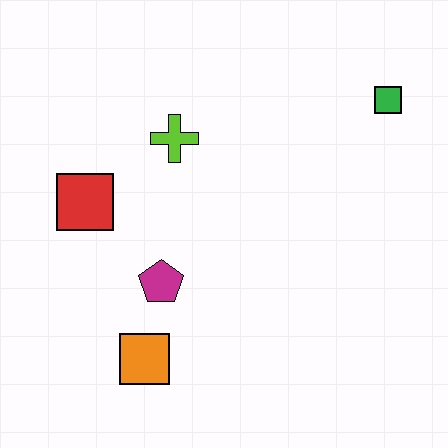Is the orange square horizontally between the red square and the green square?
Yes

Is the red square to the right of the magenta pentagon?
No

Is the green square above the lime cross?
Yes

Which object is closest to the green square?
The lime cross is closest to the green square.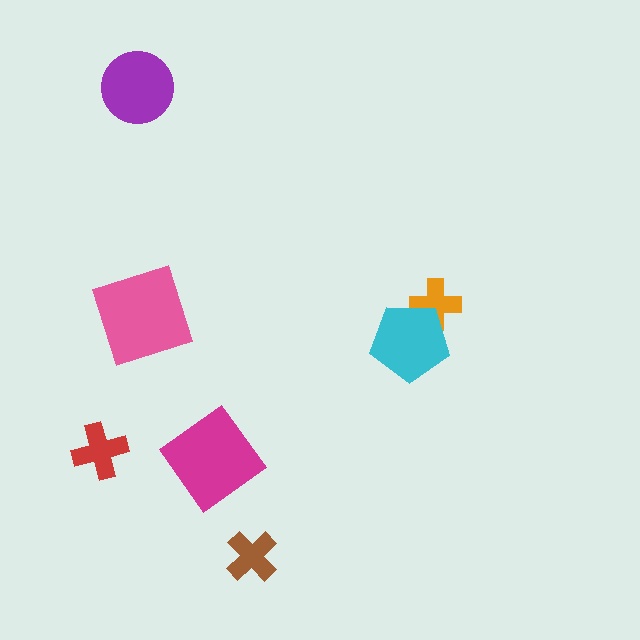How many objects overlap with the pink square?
0 objects overlap with the pink square.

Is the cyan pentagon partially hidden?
No, no other shape covers it.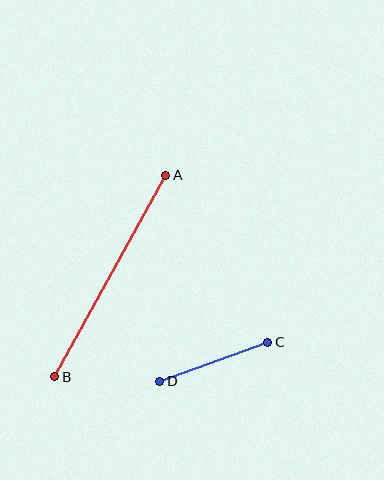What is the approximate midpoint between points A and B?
The midpoint is at approximately (110, 276) pixels.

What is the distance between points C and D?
The distance is approximately 115 pixels.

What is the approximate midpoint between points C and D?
The midpoint is at approximately (214, 362) pixels.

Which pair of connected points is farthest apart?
Points A and B are farthest apart.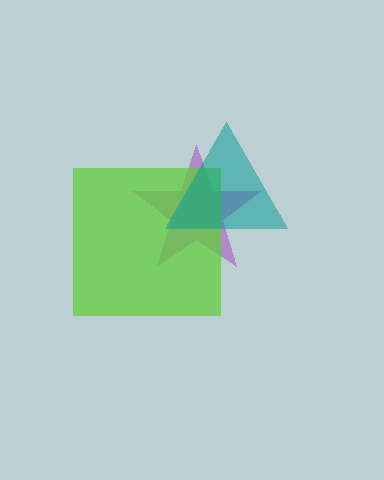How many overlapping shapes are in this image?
There are 3 overlapping shapes in the image.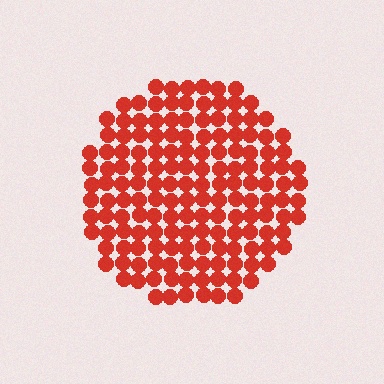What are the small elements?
The small elements are circles.